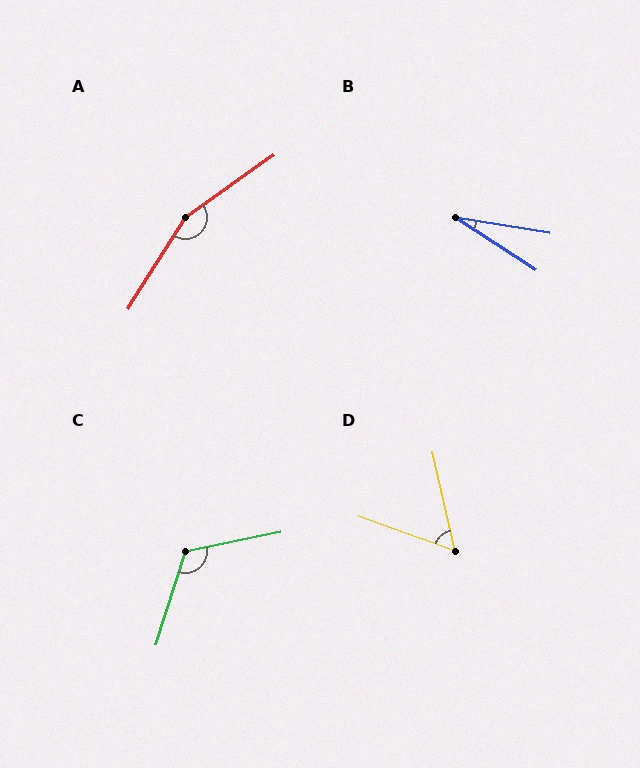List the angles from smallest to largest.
B (24°), D (57°), C (119°), A (157°).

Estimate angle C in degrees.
Approximately 119 degrees.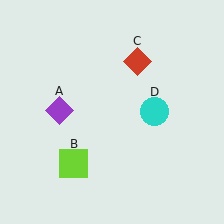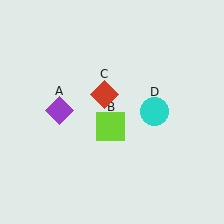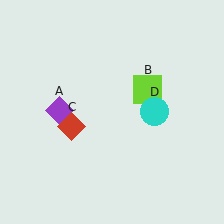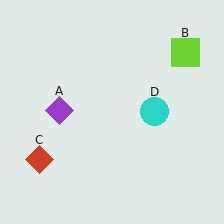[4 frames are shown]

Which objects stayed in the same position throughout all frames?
Purple diamond (object A) and cyan circle (object D) remained stationary.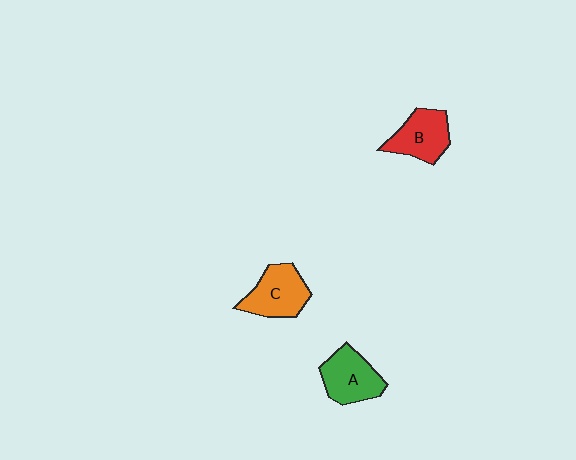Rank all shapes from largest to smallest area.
From largest to smallest: C (orange), A (green), B (red).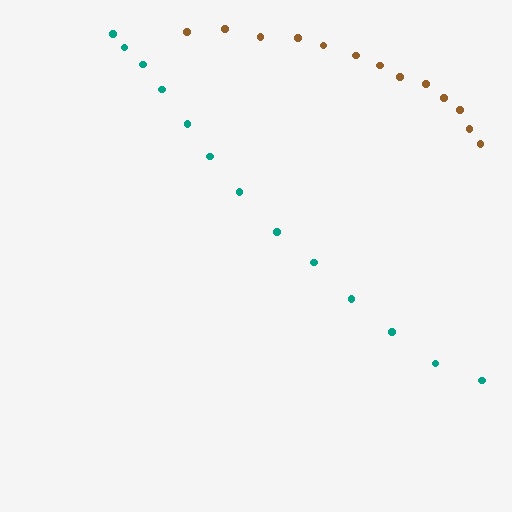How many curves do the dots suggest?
There are 2 distinct paths.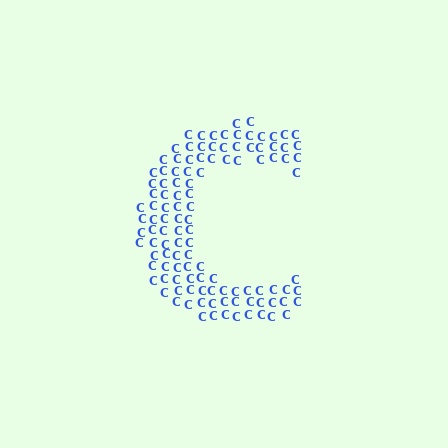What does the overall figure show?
The overall figure shows the letter C.